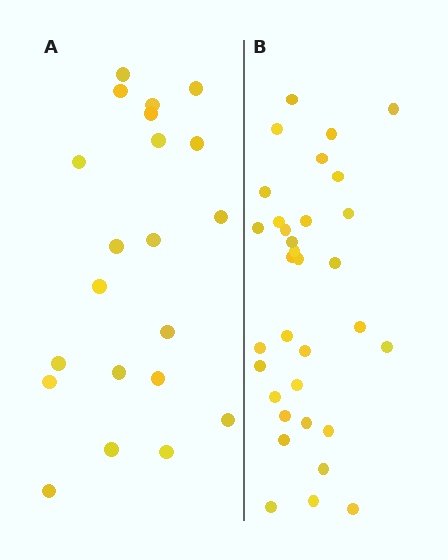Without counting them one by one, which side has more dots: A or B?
Region B (the right region) has more dots.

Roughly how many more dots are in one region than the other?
Region B has roughly 12 or so more dots than region A.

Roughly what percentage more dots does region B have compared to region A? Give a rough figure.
About 55% more.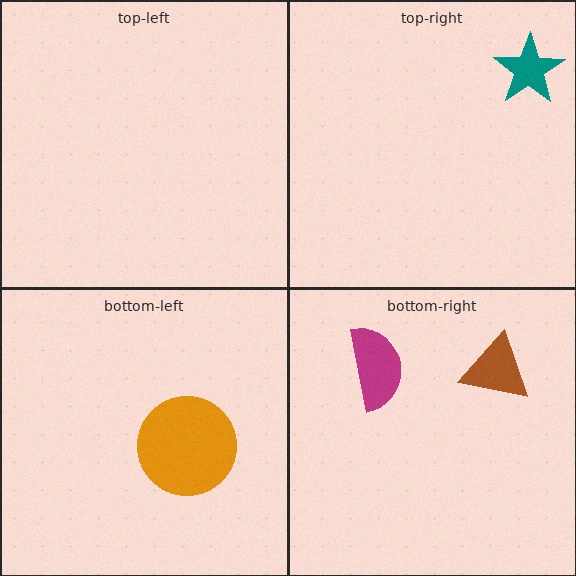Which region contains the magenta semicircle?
The bottom-right region.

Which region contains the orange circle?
The bottom-left region.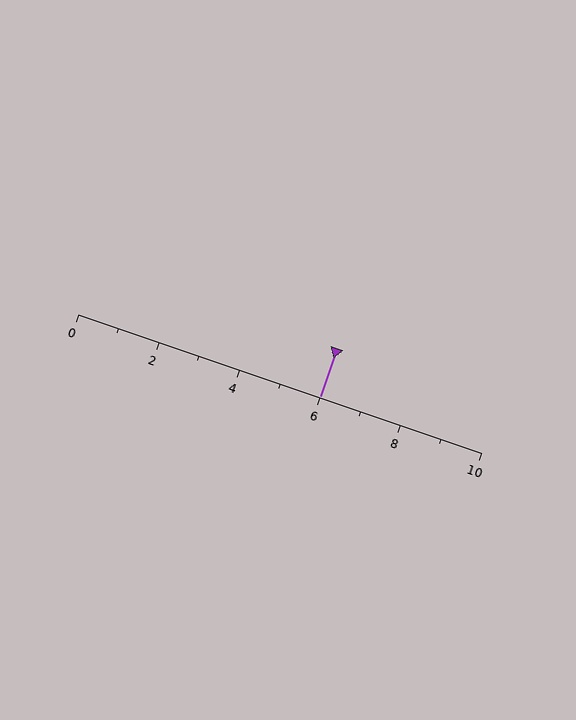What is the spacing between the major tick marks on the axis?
The major ticks are spaced 2 apart.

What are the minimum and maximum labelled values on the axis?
The axis runs from 0 to 10.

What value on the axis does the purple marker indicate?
The marker indicates approximately 6.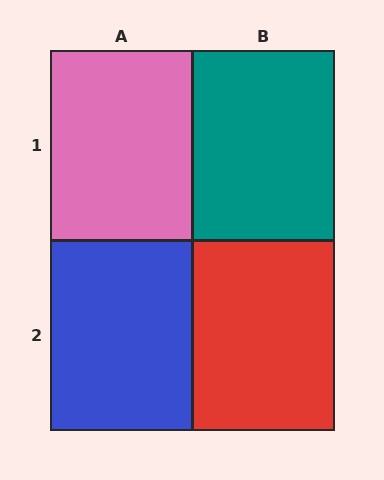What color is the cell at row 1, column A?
Pink.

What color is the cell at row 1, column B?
Teal.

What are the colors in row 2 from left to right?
Blue, red.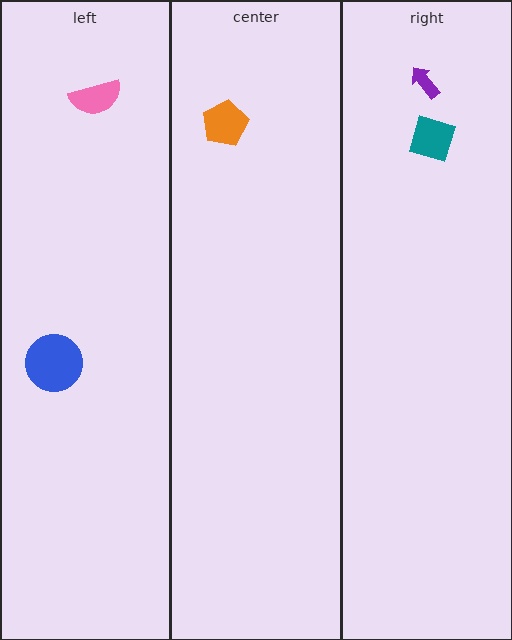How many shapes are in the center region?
1.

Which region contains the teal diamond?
The right region.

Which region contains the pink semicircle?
The left region.